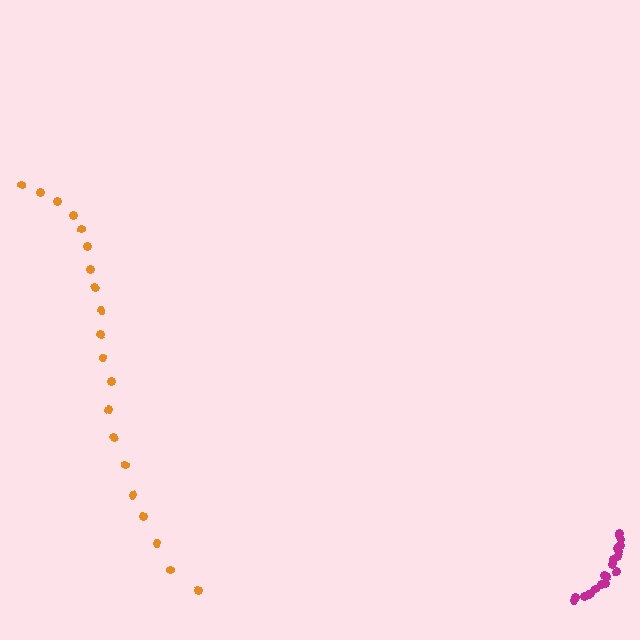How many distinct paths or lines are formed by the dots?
There are 2 distinct paths.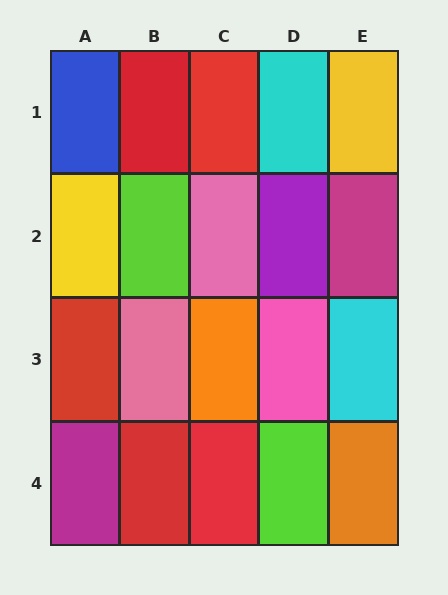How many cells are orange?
2 cells are orange.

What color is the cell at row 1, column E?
Yellow.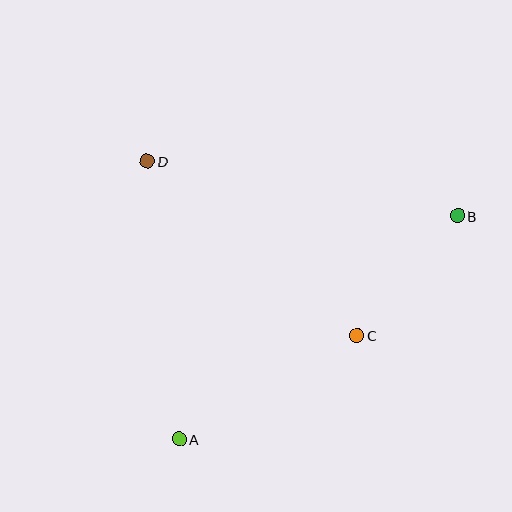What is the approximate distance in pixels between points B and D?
The distance between B and D is approximately 315 pixels.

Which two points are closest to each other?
Points B and C are closest to each other.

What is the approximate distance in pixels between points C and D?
The distance between C and D is approximately 273 pixels.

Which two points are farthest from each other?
Points A and B are farthest from each other.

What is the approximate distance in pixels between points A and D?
The distance between A and D is approximately 280 pixels.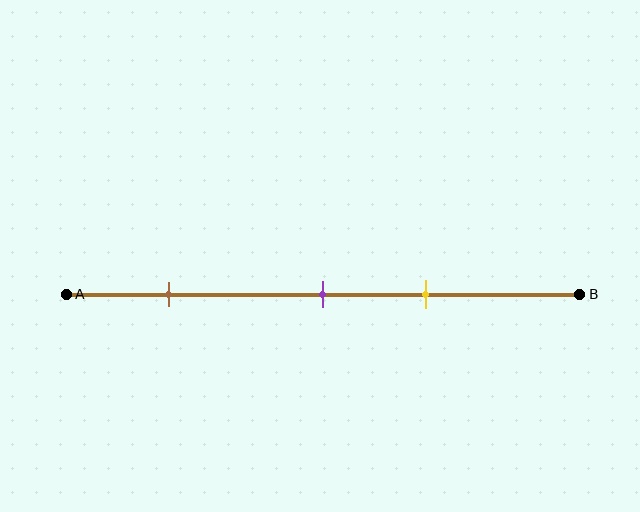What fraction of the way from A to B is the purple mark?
The purple mark is approximately 50% (0.5) of the way from A to B.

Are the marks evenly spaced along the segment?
No, the marks are not evenly spaced.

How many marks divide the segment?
There are 3 marks dividing the segment.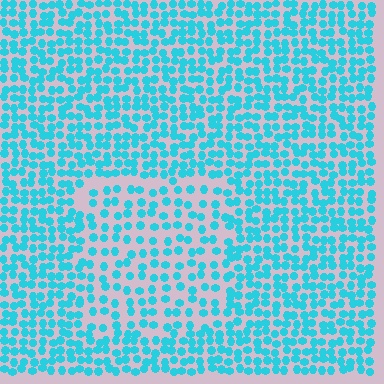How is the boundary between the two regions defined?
The boundary is defined by a change in element density (approximately 1.7x ratio). All elements are the same color, size, and shape.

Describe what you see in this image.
The image contains small cyan elements arranged at two different densities. A rectangle-shaped region is visible where the elements are less densely packed than the surrounding area.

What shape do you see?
I see a rectangle.